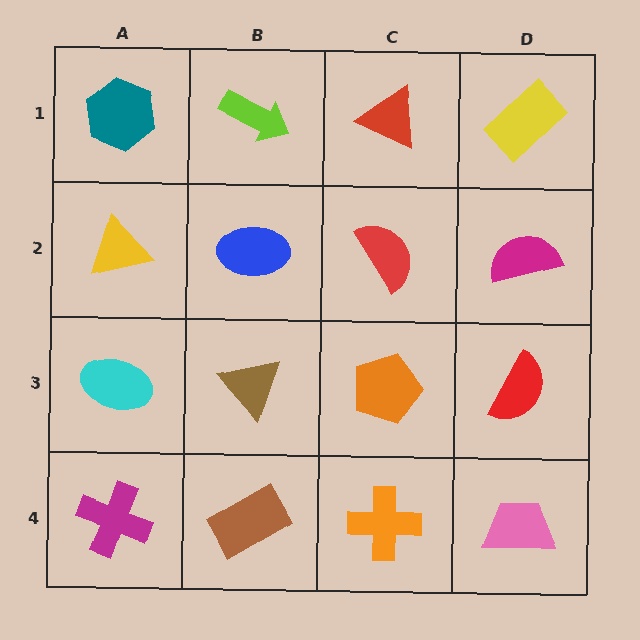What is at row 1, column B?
A lime arrow.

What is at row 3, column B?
A brown triangle.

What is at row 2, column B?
A blue ellipse.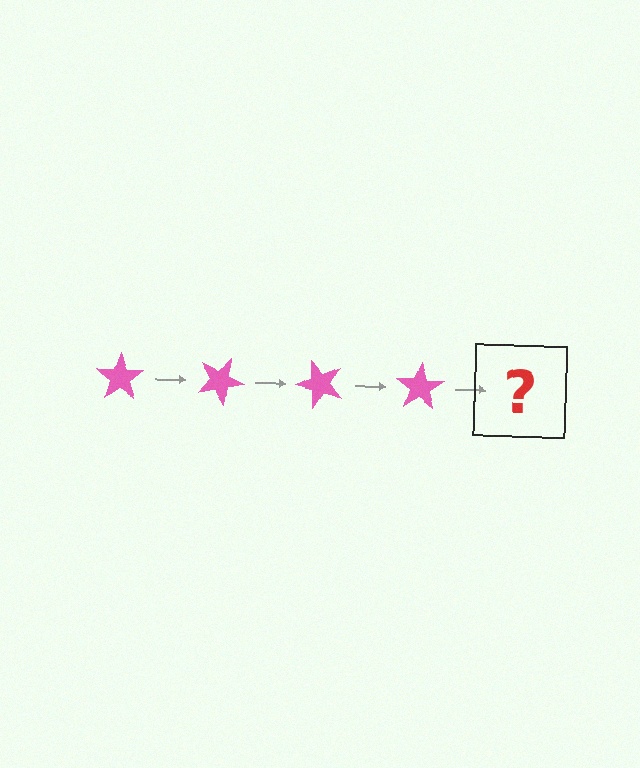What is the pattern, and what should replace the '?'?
The pattern is that the star rotates 25 degrees each step. The '?' should be a pink star rotated 100 degrees.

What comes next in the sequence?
The next element should be a pink star rotated 100 degrees.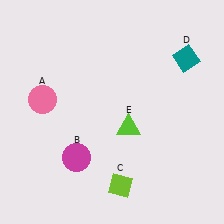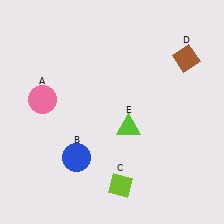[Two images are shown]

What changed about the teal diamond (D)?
In Image 1, D is teal. In Image 2, it changed to brown.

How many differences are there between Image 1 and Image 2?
There are 2 differences between the two images.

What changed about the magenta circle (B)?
In Image 1, B is magenta. In Image 2, it changed to blue.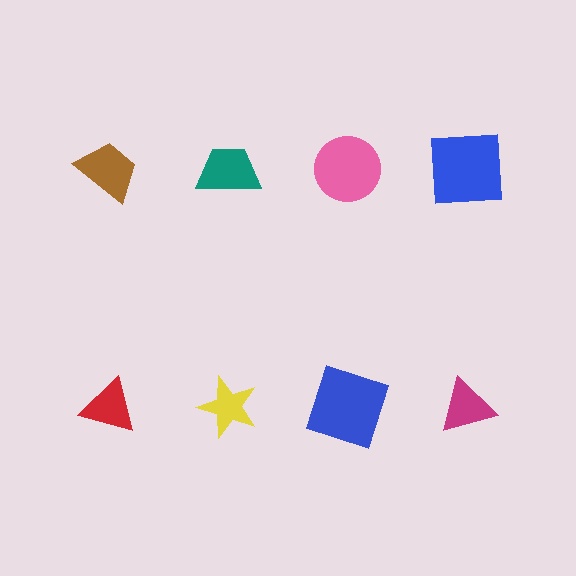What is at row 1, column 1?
A brown trapezoid.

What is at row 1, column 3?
A pink circle.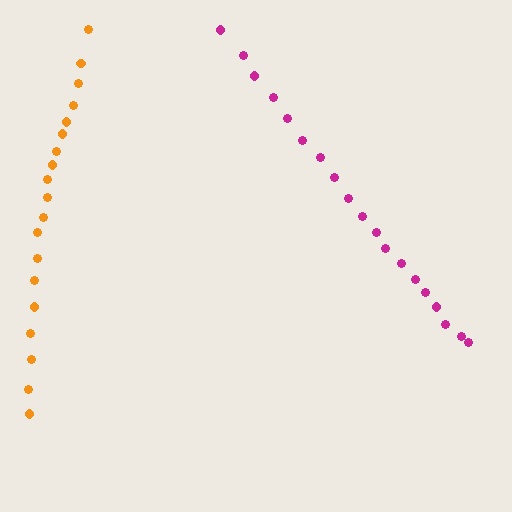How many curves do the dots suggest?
There are 2 distinct paths.